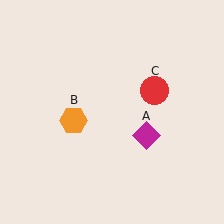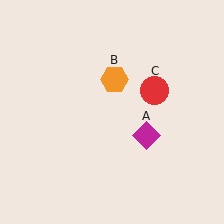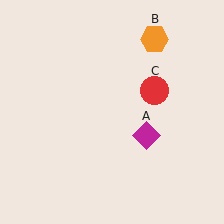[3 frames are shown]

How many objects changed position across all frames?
1 object changed position: orange hexagon (object B).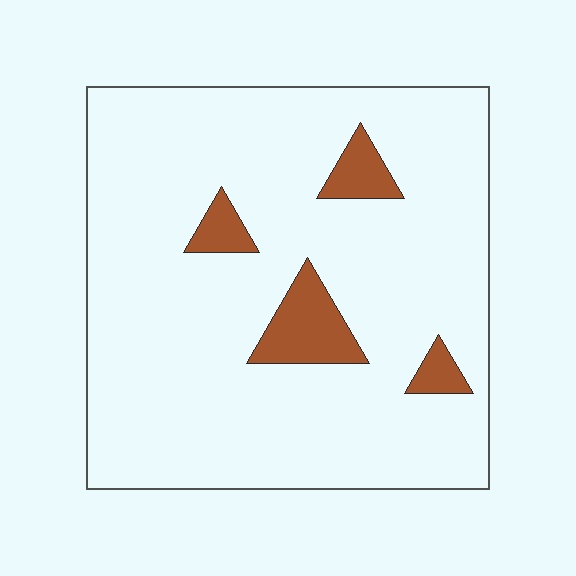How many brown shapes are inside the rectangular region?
4.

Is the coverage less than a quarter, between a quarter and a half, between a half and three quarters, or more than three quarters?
Less than a quarter.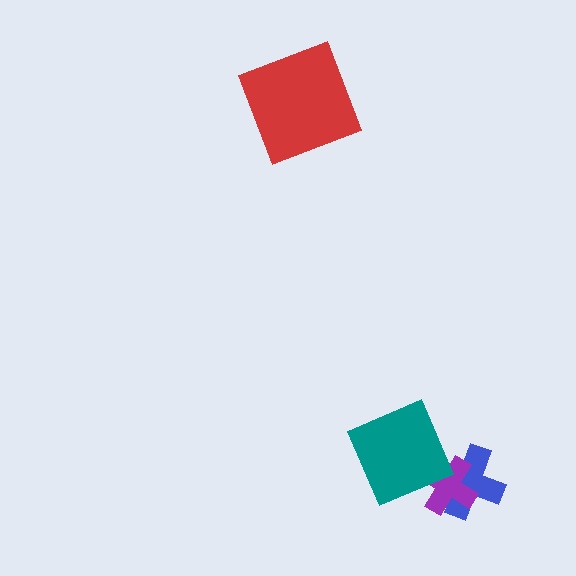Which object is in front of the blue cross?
The purple cross is in front of the blue cross.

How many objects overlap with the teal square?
1 object overlaps with the teal square.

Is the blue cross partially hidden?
Yes, it is partially covered by another shape.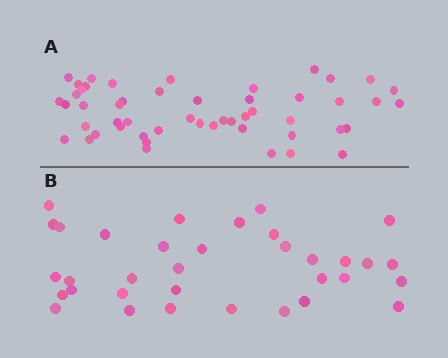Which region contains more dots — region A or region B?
Region A (the top region) has more dots.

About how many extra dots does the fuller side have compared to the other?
Region A has approximately 15 more dots than region B.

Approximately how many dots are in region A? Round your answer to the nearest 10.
About 50 dots. (The exact count is 51, which rounds to 50.)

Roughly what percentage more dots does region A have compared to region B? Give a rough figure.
About 50% more.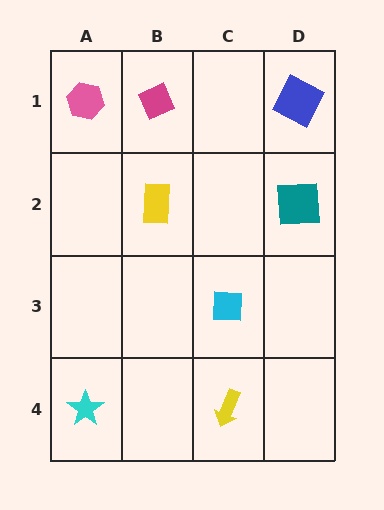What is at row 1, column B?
A magenta diamond.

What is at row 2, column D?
A teal square.